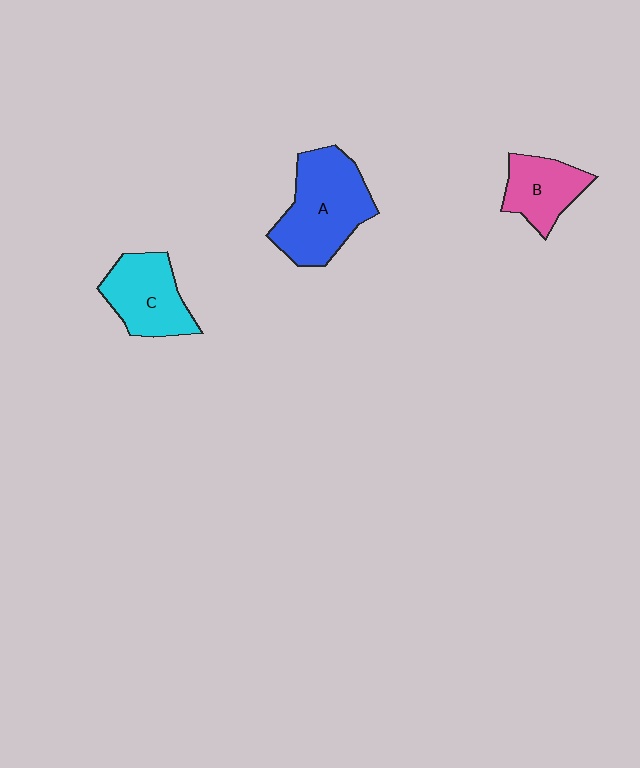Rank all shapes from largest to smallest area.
From largest to smallest: A (blue), C (cyan), B (pink).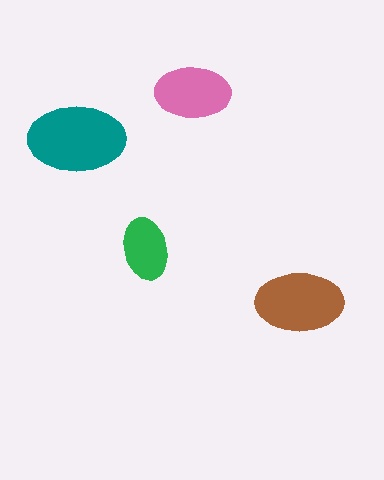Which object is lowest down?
The brown ellipse is bottommost.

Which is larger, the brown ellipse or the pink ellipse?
The brown one.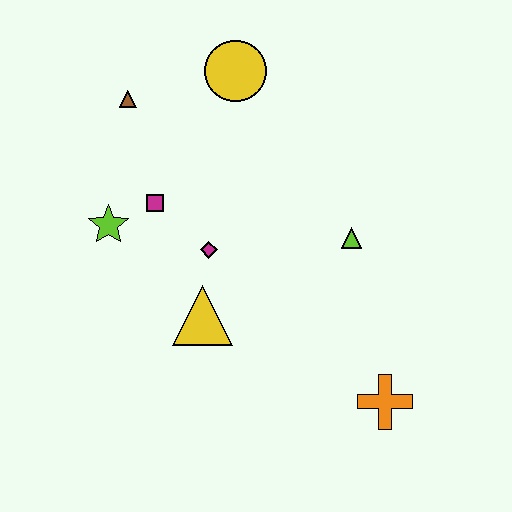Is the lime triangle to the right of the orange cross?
No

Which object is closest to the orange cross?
The lime triangle is closest to the orange cross.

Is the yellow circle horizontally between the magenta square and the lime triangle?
Yes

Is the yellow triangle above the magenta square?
No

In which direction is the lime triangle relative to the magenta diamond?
The lime triangle is to the right of the magenta diamond.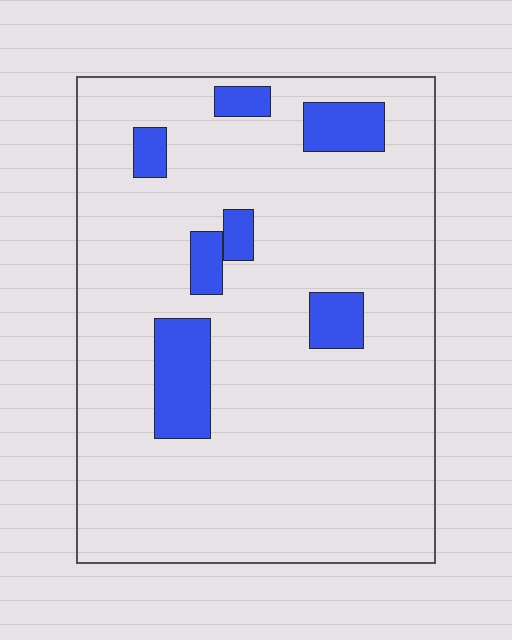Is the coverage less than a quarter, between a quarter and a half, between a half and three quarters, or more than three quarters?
Less than a quarter.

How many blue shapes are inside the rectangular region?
7.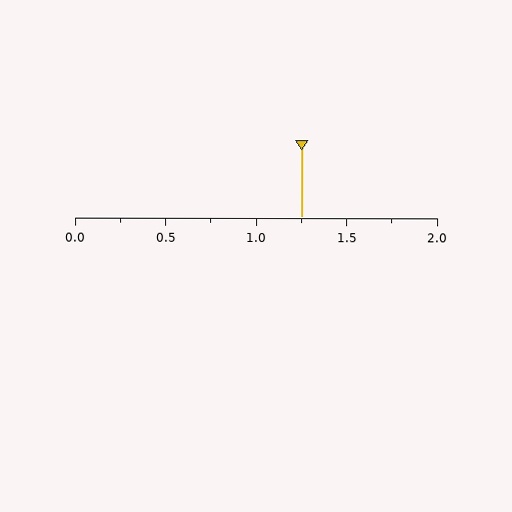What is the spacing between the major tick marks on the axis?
The major ticks are spaced 0.5 apart.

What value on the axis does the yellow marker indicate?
The marker indicates approximately 1.25.